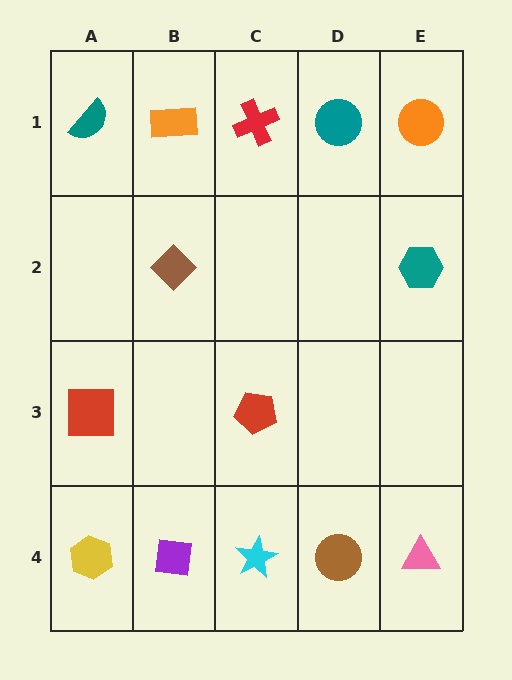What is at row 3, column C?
A red pentagon.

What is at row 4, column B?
A purple square.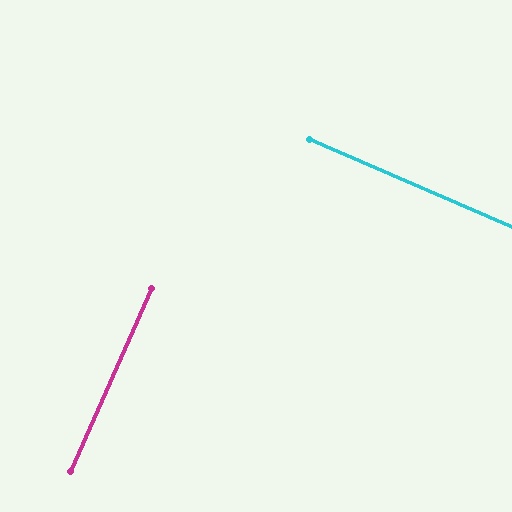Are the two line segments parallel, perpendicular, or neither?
Perpendicular — they meet at approximately 89°.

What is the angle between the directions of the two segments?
Approximately 89 degrees.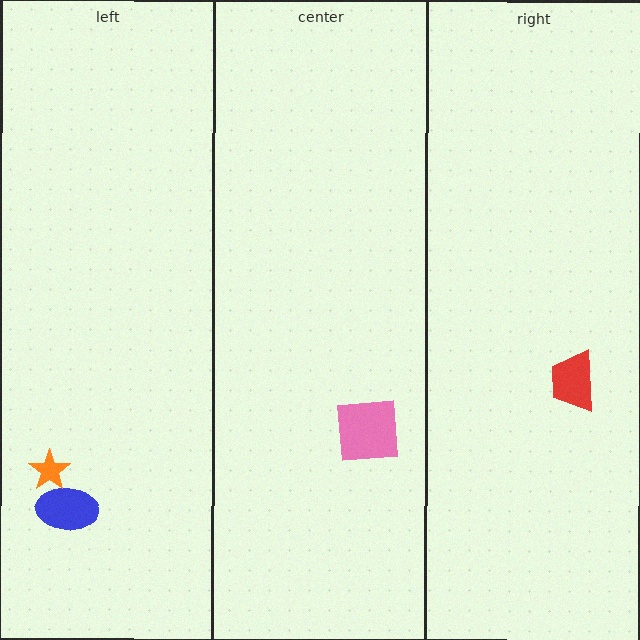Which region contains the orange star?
The left region.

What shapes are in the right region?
The red trapezoid.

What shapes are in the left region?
The blue ellipse, the orange star.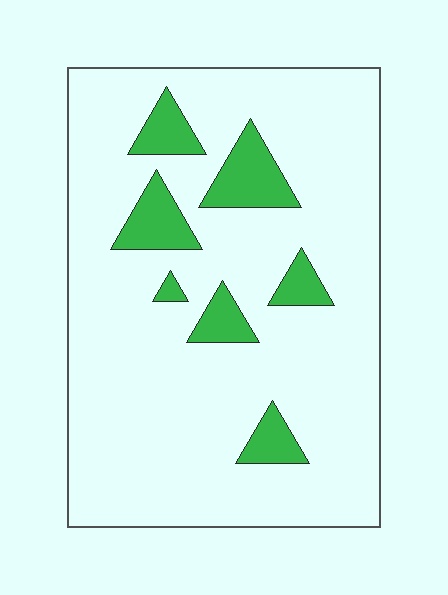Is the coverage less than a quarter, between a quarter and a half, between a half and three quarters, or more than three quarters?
Less than a quarter.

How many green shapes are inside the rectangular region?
7.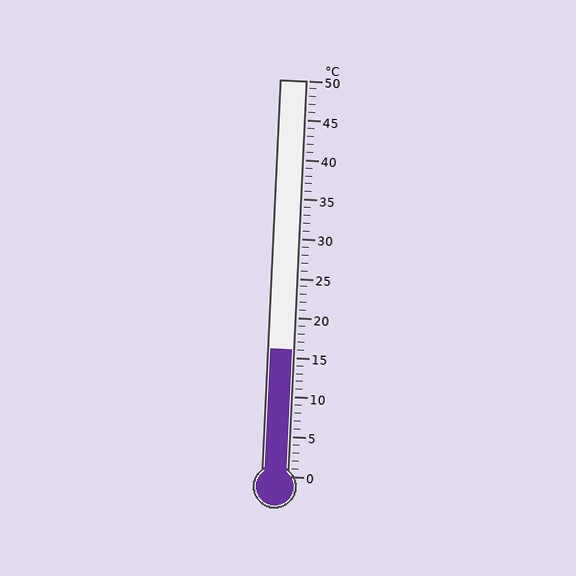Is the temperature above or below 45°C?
The temperature is below 45°C.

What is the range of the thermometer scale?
The thermometer scale ranges from 0°C to 50°C.